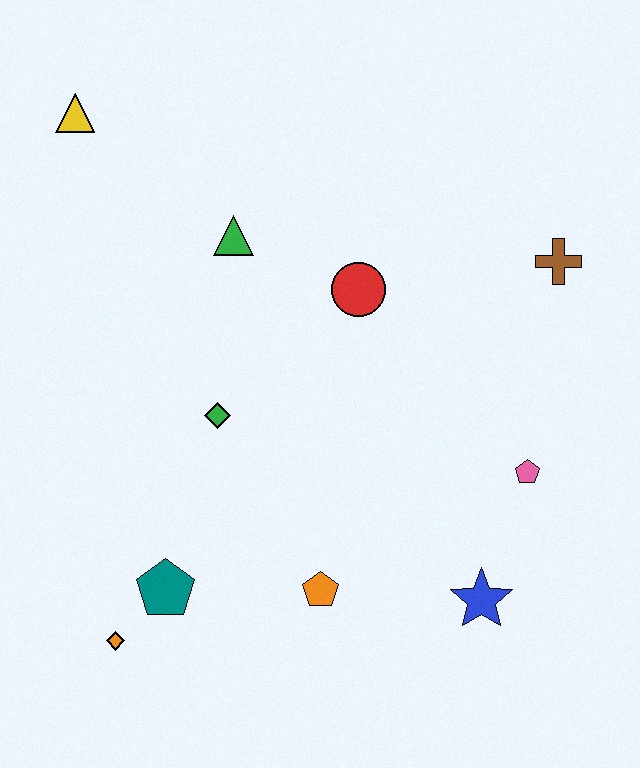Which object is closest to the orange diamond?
The teal pentagon is closest to the orange diamond.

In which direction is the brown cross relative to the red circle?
The brown cross is to the right of the red circle.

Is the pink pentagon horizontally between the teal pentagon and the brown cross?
Yes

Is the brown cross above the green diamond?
Yes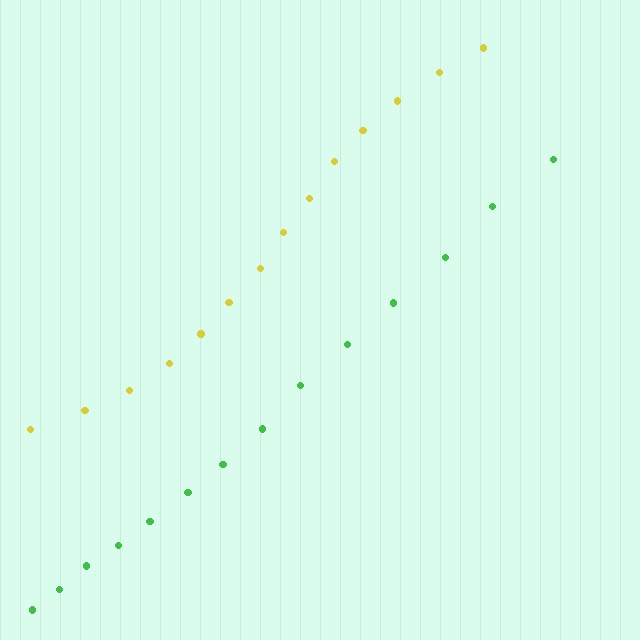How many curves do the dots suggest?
There are 2 distinct paths.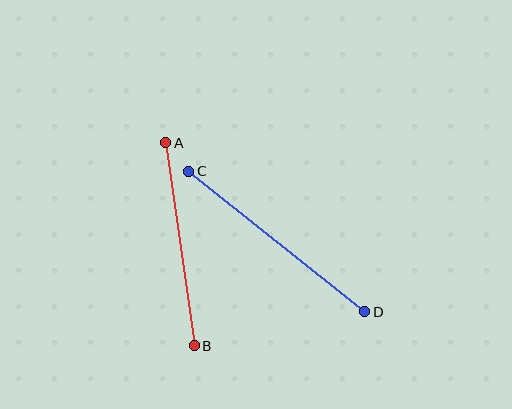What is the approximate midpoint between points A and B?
The midpoint is at approximately (180, 244) pixels.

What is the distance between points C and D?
The distance is approximately 225 pixels.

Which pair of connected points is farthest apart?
Points C and D are farthest apart.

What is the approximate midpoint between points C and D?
The midpoint is at approximately (277, 242) pixels.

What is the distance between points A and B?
The distance is approximately 205 pixels.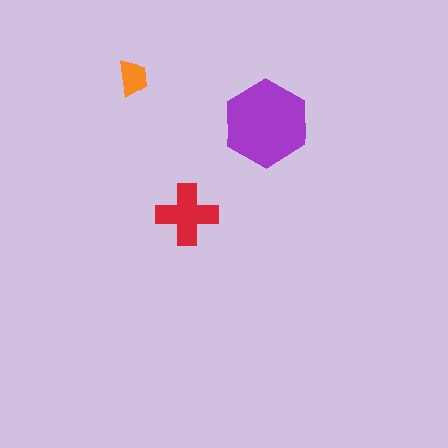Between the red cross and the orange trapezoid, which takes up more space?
The red cross.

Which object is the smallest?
The orange trapezoid.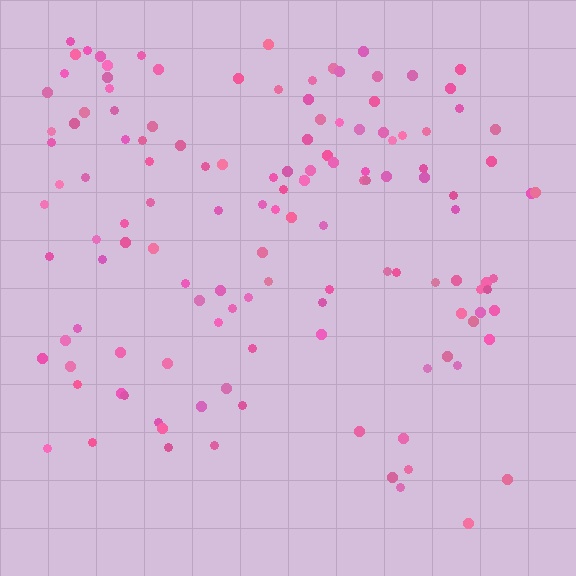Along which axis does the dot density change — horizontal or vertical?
Vertical.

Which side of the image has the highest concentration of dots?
The top.